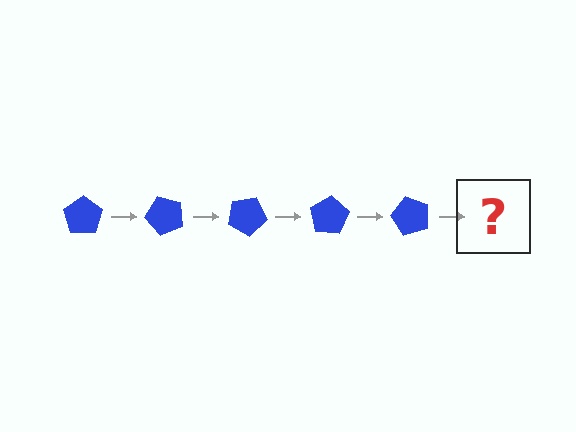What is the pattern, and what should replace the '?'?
The pattern is that the pentagon rotates 50 degrees each step. The '?' should be a blue pentagon rotated 250 degrees.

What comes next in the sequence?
The next element should be a blue pentagon rotated 250 degrees.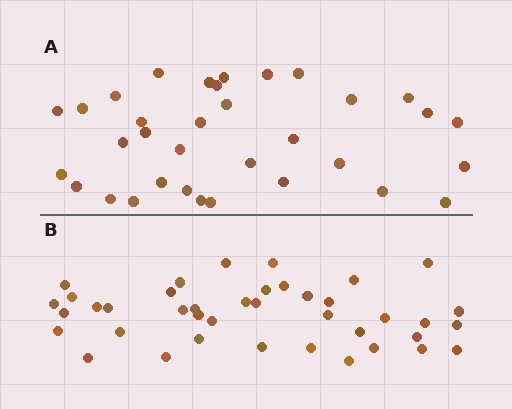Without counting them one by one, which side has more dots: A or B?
Region B (the bottom region) has more dots.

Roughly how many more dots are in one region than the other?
Region B has about 6 more dots than region A.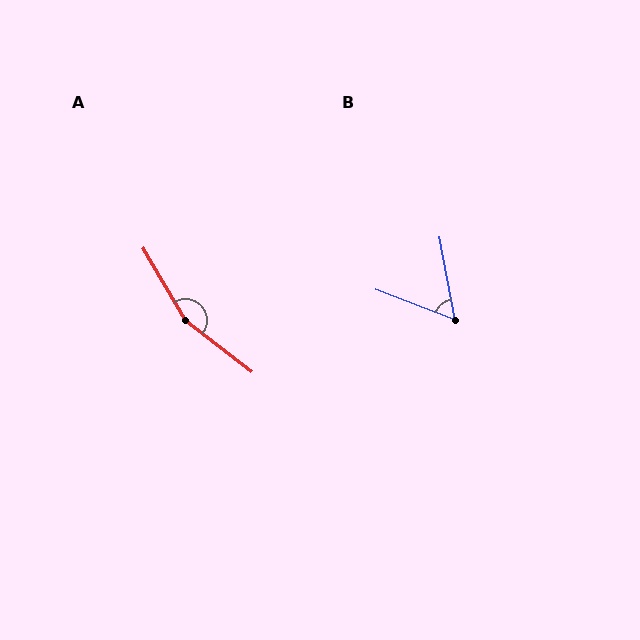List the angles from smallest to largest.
B (59°), A (158°).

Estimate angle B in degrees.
Approximately 59 degrees.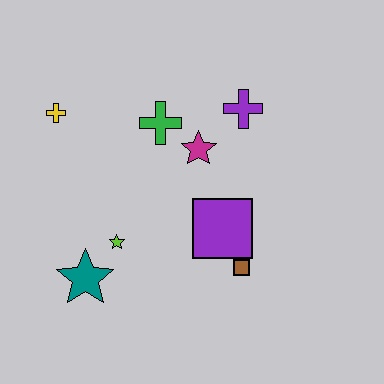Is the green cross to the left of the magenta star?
Yes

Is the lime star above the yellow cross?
No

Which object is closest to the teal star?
The lime star is closest to the teal star.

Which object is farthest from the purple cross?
The teal star is farthest from the purple cross.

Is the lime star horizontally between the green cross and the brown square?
No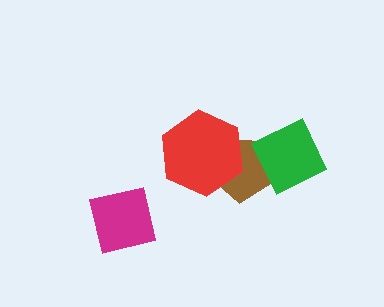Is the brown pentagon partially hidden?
Yes, it is partially covered by another shape.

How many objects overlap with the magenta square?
0 objects overlap with the magenta square.